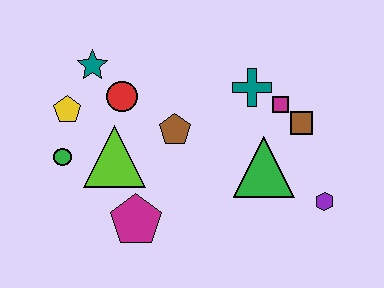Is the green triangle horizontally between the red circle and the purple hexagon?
Yes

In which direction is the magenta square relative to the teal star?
The magenta square is to the right of the teal star.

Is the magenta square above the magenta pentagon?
Yes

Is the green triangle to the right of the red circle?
Yes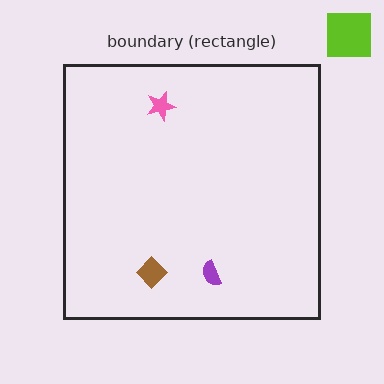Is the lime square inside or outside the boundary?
Outside.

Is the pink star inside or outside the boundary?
Inside.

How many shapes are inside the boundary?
3 inside, 1 outside.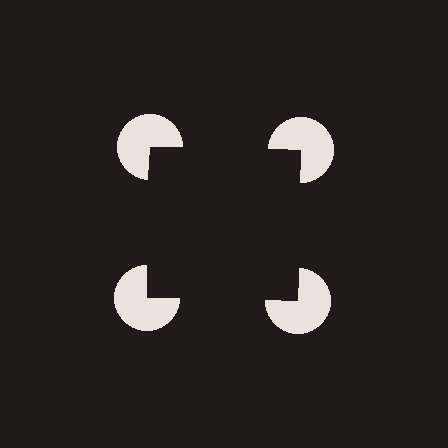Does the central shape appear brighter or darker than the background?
It typically appears slightly darker than the background, even though no actual brightness change is drawn.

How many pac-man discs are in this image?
There are 4 — one at each vertex of the illusory square.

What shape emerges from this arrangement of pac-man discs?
An illusory square — its edges are inferred from the aligned wedge cuts in the pac-man discs, not physically drawn.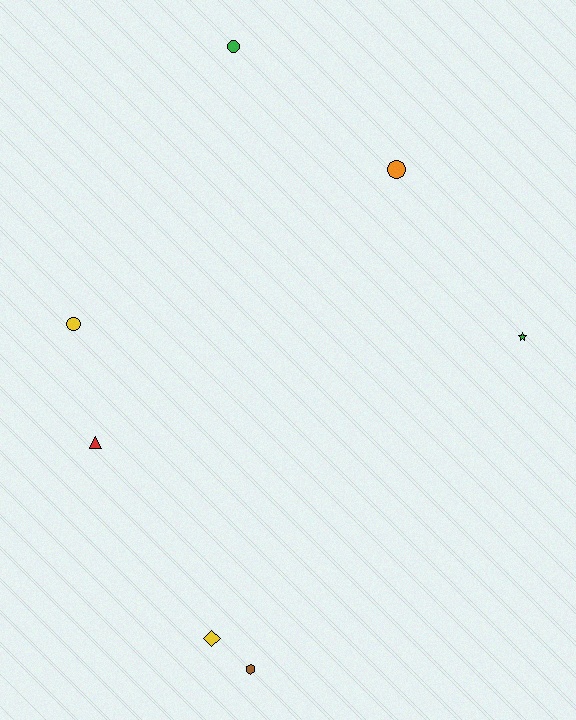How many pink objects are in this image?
There are no pink objects.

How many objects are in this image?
There are 7 objects.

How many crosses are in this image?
There are no crosses.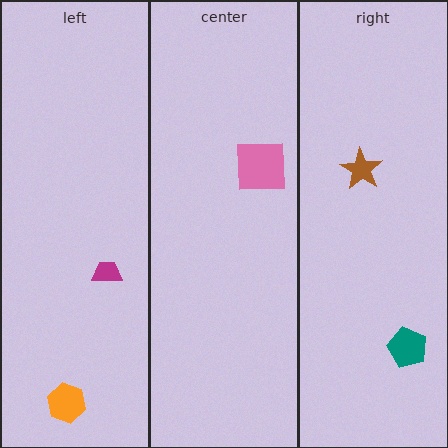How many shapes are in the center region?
1.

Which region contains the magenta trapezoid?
The left region.